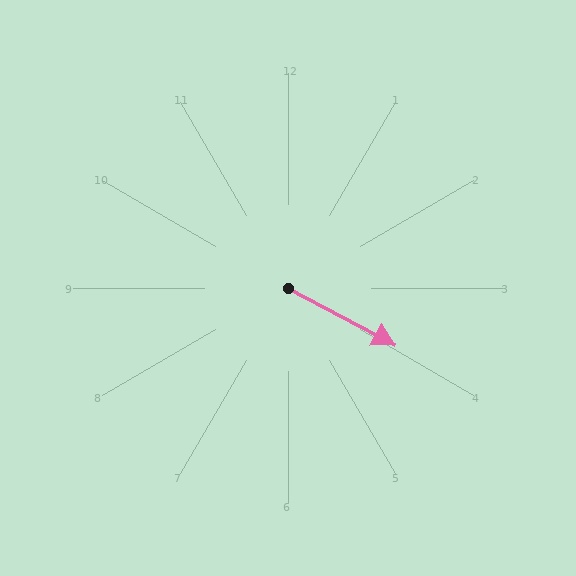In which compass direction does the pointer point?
Southeast.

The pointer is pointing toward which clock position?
Roughly 4 o'clock.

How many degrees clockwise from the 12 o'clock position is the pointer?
Approximately 118 degrees.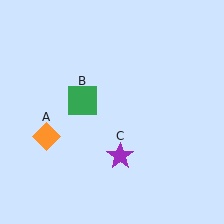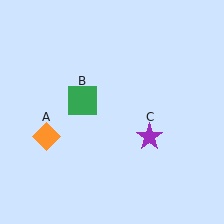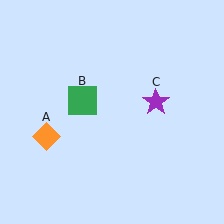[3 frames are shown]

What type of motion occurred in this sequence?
The purple star (object C) rotated counterclockwise around the center of the scene.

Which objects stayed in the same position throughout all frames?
Orange diamond (object A) and green square (object B) remained stationary.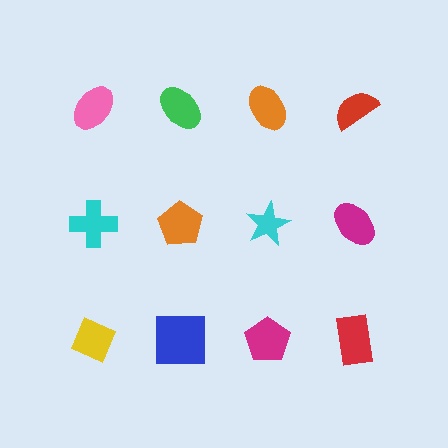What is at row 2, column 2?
An orange pentagon.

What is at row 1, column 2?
A green ellipse.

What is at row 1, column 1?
A pink ellipse.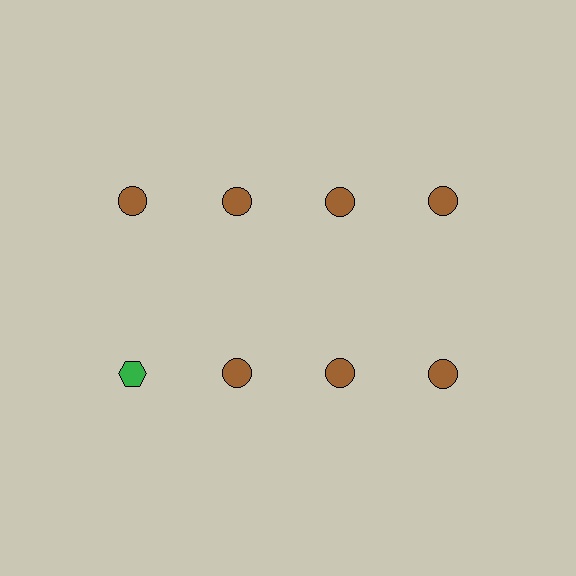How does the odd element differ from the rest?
It differs in both color (green instead of brown) and shape (hexagon instead of circle).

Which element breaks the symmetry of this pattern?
The green hexagon in the second row, leftmost column breaks the symmetry. All other shapes are brown circles.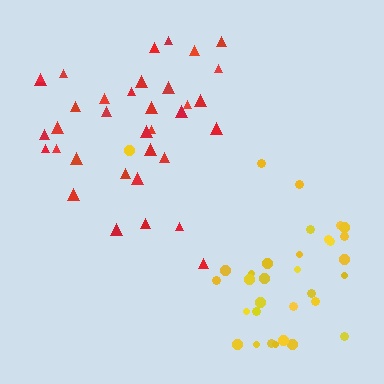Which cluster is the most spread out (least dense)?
Red.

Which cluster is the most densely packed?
Yellow.